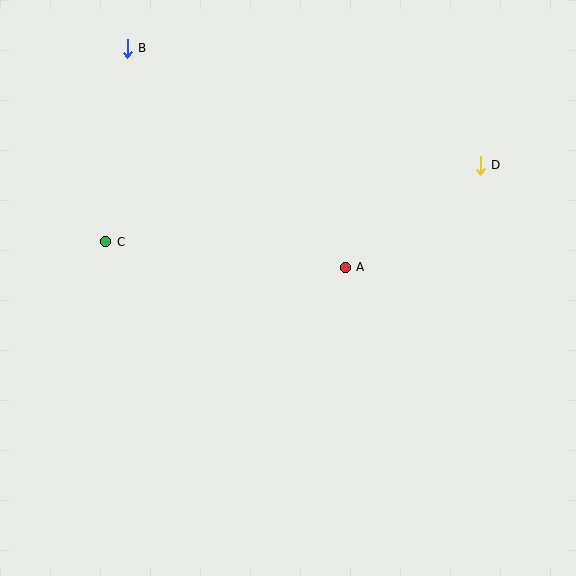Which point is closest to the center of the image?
Point A at (345, 267) is closest to the center.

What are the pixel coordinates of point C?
Point C is at (106, 242).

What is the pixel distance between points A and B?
The distance between A and B is 309 pixels.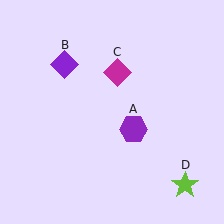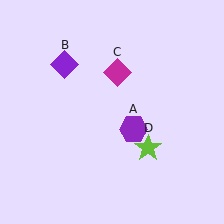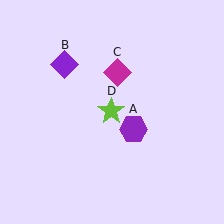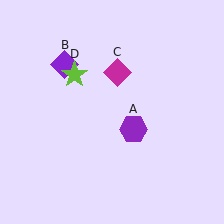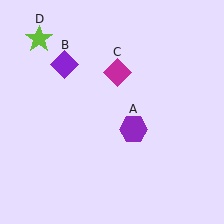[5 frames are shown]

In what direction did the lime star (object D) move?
The lime star (object D) moved up and to the left.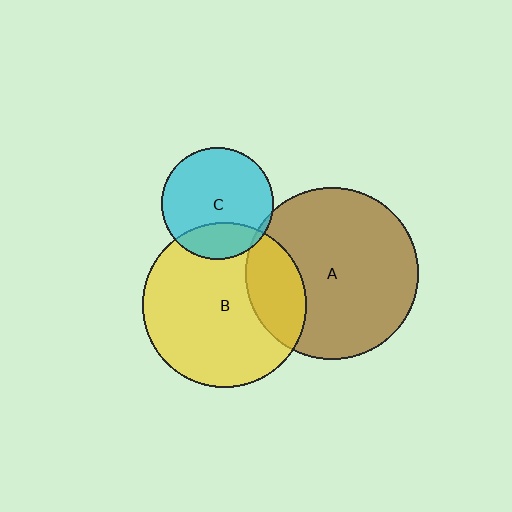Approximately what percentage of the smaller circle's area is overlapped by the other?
Approximately 25%.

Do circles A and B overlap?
Yes.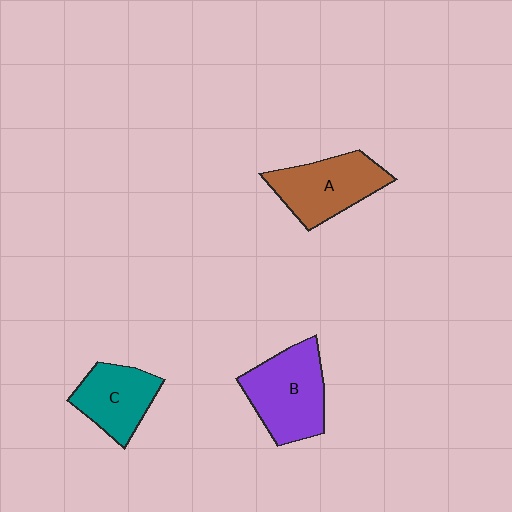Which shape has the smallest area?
Shape C (teal).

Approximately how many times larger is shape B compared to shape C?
Approximately 1.3 times.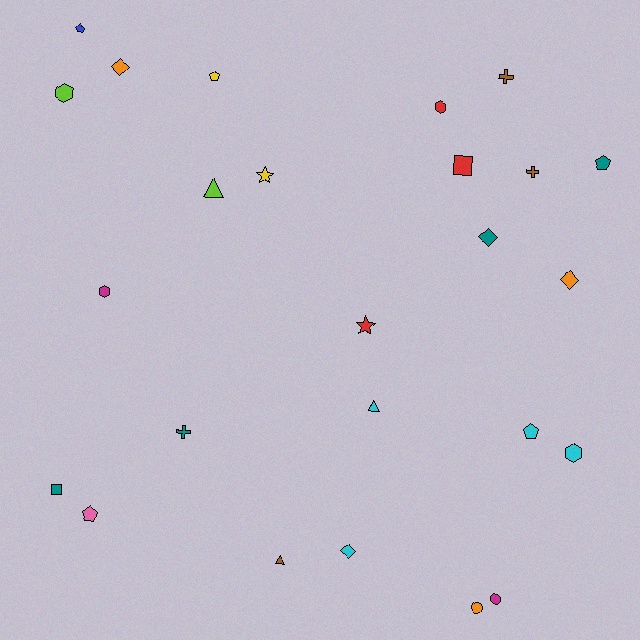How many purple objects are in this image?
There are no purple objects.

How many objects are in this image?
There are 25 objects.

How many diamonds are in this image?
There are 4 diamonds.